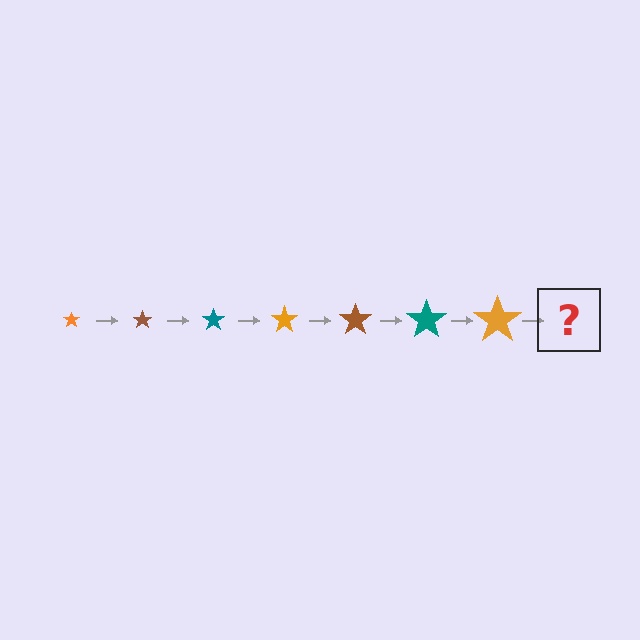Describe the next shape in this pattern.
It should be a brown star, larger than the previous one.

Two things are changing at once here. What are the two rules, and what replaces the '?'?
The two rules are that the star grows larger each step and the color cycles through orange, brown, and teal. The '?' should be a brown star, larger than the previous one.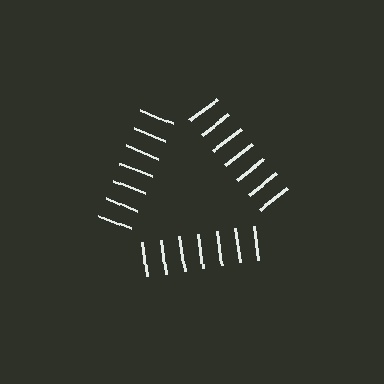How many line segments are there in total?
21 — 7 along each of the 3 edges.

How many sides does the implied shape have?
3 sides — the line-ends trace a triangle.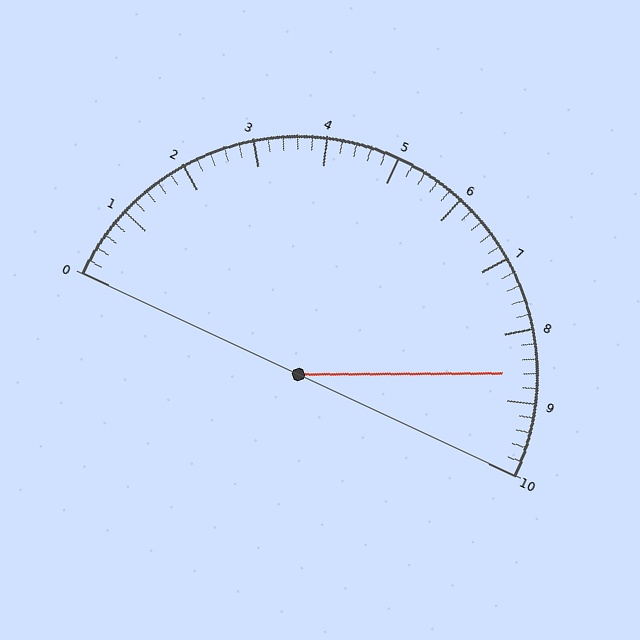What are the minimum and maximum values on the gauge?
The gauge ranges from 0 to 10.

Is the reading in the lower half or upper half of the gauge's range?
The reading is in the upper half of the range (0 to 10).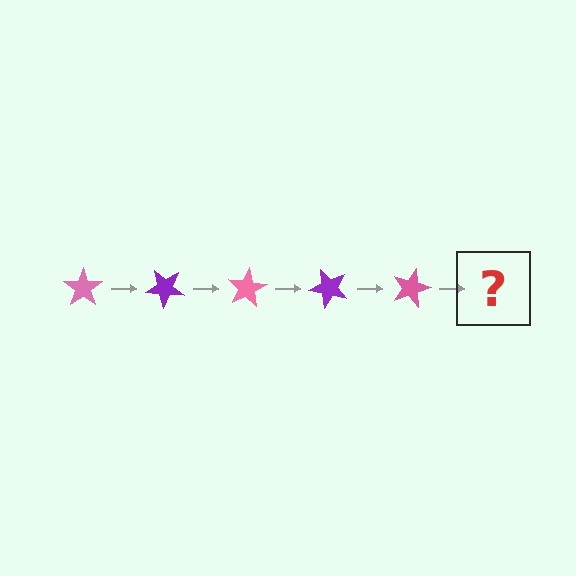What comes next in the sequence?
The next element should be a purple star, rotated 200 degrees from the start.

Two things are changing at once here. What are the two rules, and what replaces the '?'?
The two rules are that it rotates 40 degrees each step and the color cycles through pink and purple. The '?' should be a purple star, rotated 200 degrees from the start.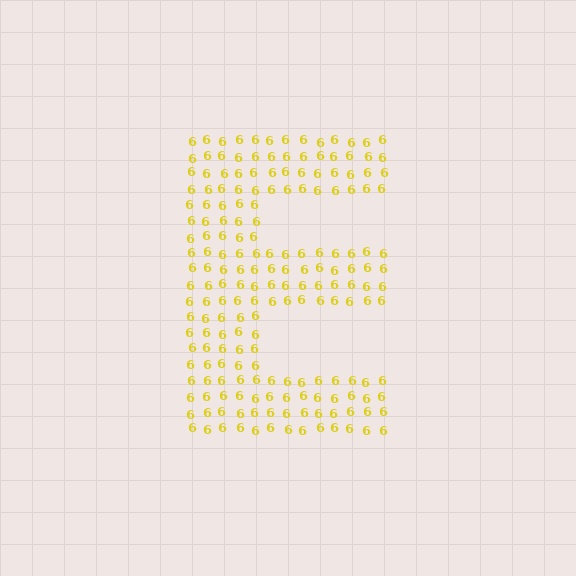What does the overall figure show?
The overall figure shows the letter E.